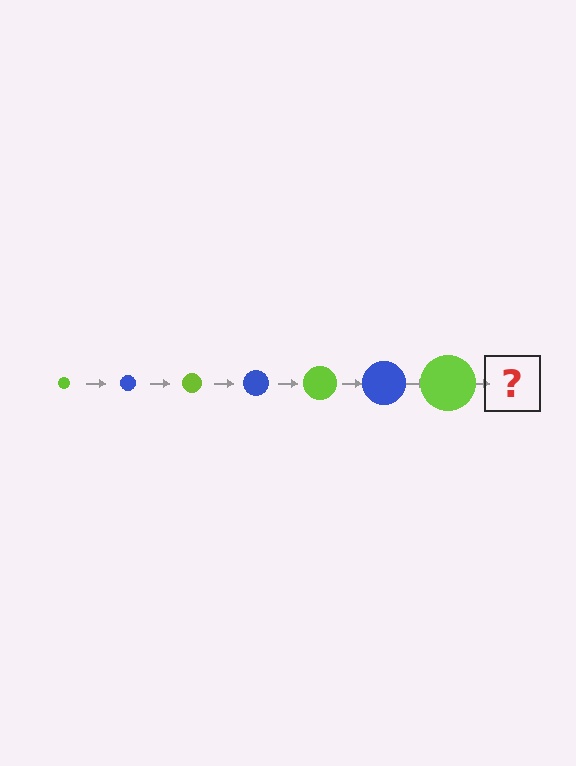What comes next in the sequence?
The next element should be a blue circle, larger than the previous one.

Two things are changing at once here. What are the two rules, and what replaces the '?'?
The two rules are that the circle grows larger each step and the color cycles through lime and blue. The '?' should be a blue circle, larger than the previous one.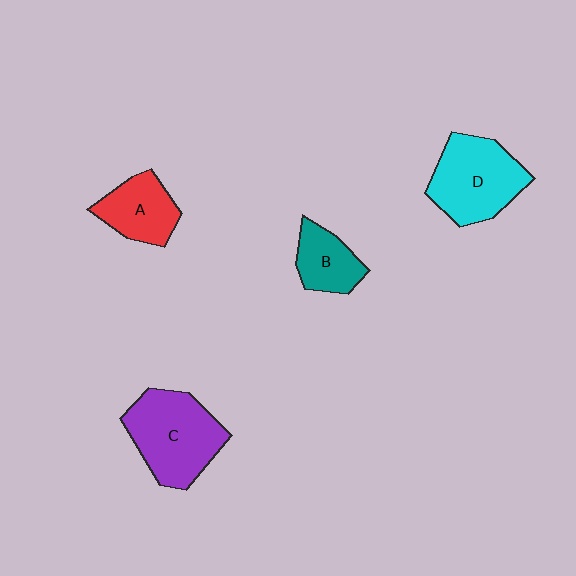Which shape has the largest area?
Shape C (purple).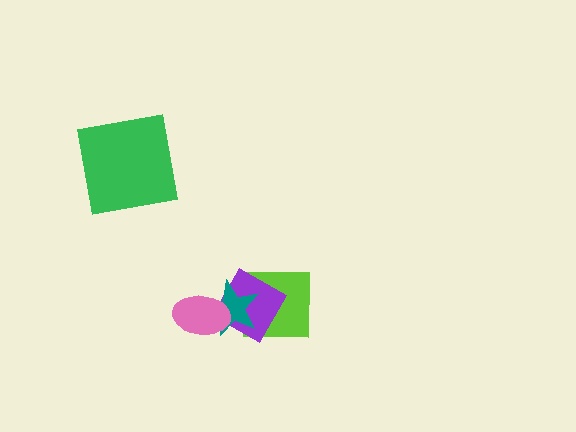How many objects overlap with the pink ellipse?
2 objects overlap with the pink ellipse.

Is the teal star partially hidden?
Yes, it is partially covered by another shape.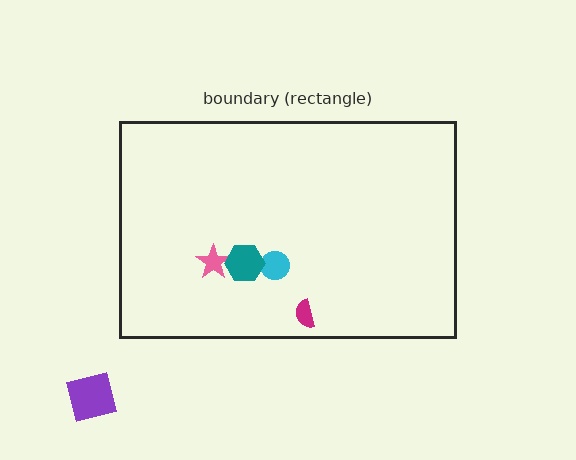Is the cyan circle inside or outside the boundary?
Inside.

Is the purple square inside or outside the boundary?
Outside.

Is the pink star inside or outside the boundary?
Inside.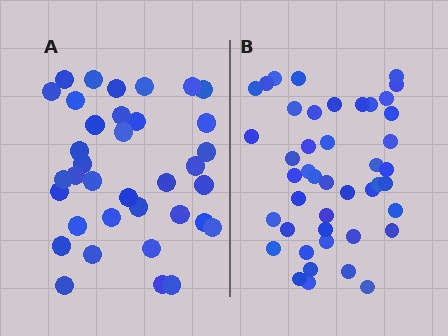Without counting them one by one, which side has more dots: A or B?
Region B (the right region) has more dots.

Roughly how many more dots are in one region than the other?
Region B has roughly 8 or so more dots than region A.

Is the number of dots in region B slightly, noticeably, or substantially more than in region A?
Region B has only slightly more — the two regions are fairly close. The ratio is roughly 1.2 to 1.